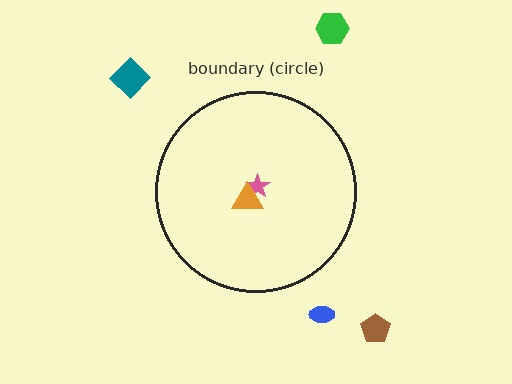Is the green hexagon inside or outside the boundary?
Outside.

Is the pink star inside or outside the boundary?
Inside.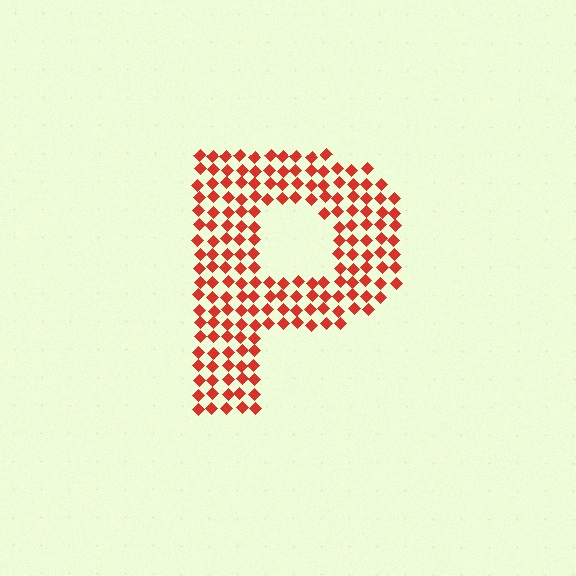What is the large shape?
The large shape is the letter P.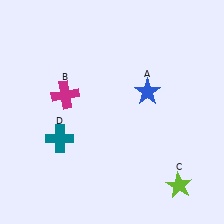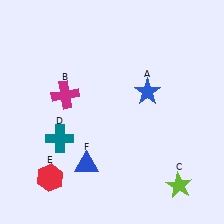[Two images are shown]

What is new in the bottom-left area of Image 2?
A red hexagon (E) was added in the bottom-left area of Image 2.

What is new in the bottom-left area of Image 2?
A blue triangle (F) was added in the bottom-left area of Image 2.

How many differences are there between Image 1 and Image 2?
There are 2 differences between the two images.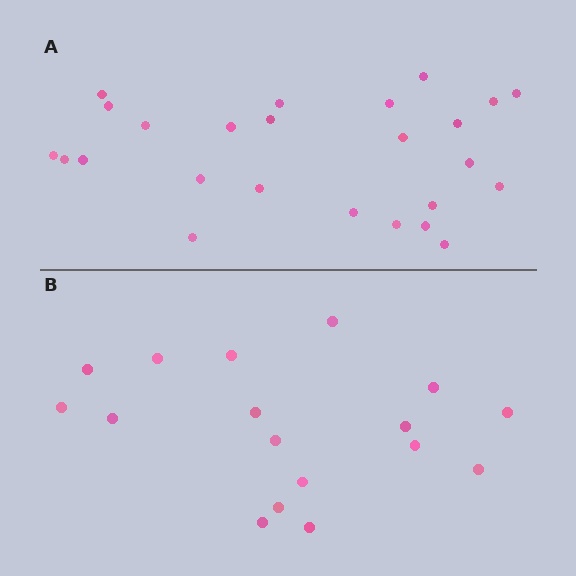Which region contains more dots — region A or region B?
Region A (the top region) has more dots.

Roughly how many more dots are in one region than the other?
Region A has roughly 8 or so more dots than region B.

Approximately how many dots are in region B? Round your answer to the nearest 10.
About 20 dots. (The exact count is 17, which rounds to 20.)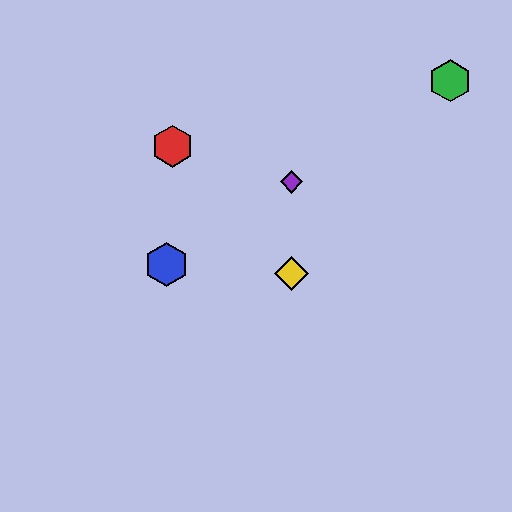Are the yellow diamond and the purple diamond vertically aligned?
Yes, both are at x≈292.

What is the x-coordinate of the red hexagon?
The red hexagon is at x≈172.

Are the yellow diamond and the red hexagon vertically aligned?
No, the yellow diamond is at x≈292 and the red hexagon is at x≈172.